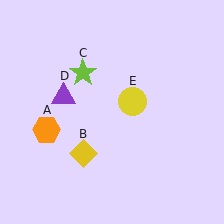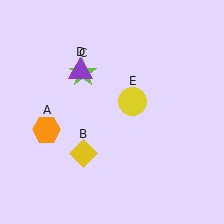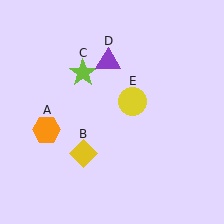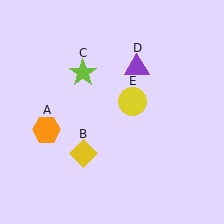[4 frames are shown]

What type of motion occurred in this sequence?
The purple triangle (object D) rotated clockwise around the center of the scene.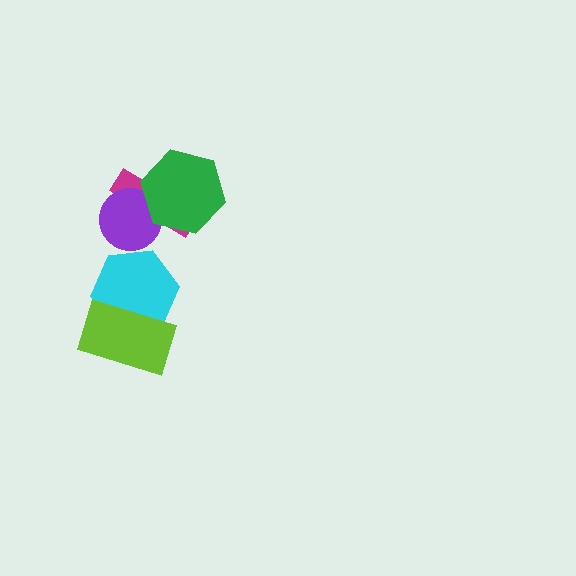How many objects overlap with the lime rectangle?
1 object overlaps with the lime rectangle.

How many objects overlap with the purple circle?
2 objects overlap with the purple circle.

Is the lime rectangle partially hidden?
No, no other shape covers it.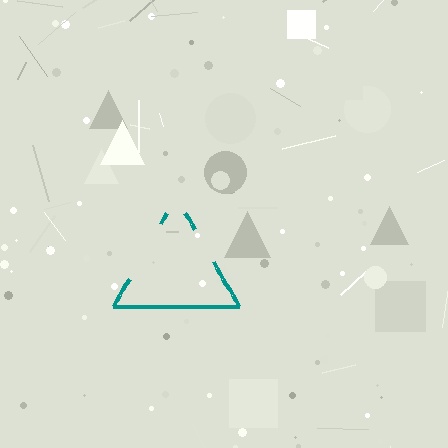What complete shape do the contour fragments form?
The contour fragments form a triangle.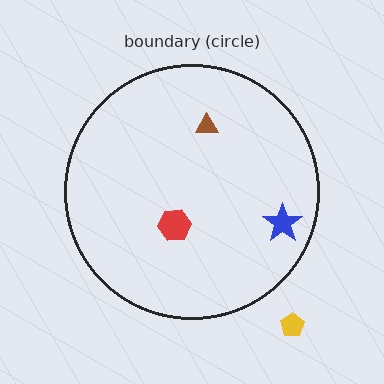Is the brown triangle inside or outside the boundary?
Inside.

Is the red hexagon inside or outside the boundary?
Inside.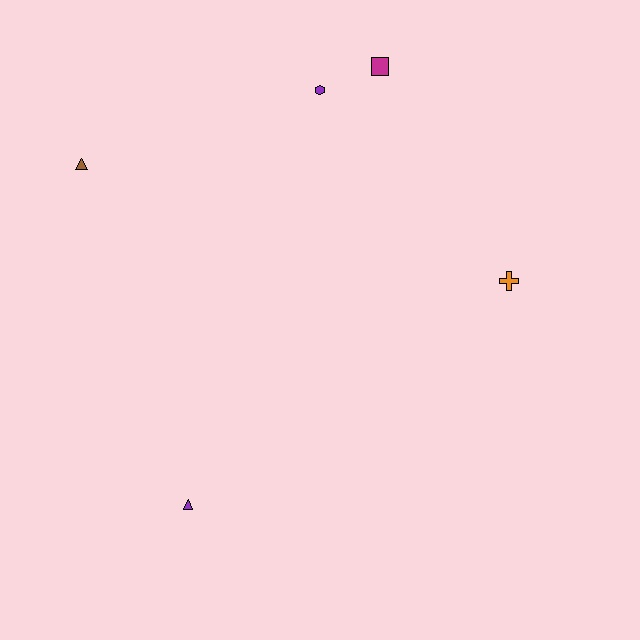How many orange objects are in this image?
There is 1 orange object.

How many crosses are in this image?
There is 1 cross.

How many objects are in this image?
There are 5 objects.